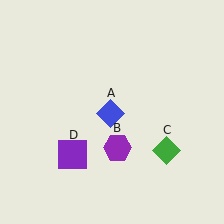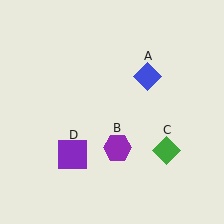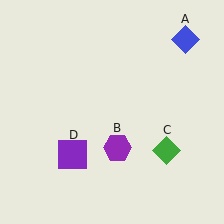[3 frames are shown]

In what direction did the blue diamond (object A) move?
The blue diamond (object A) moved up and to the right.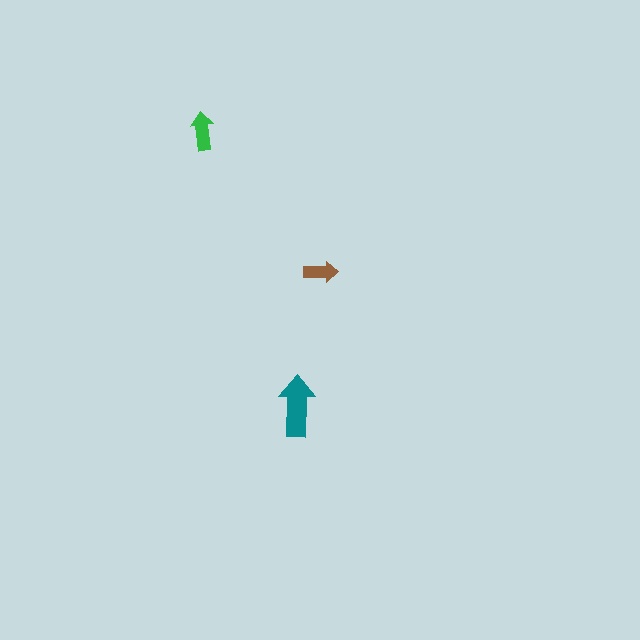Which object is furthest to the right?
The brown arrow is rightmost.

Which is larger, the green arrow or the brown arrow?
The green one.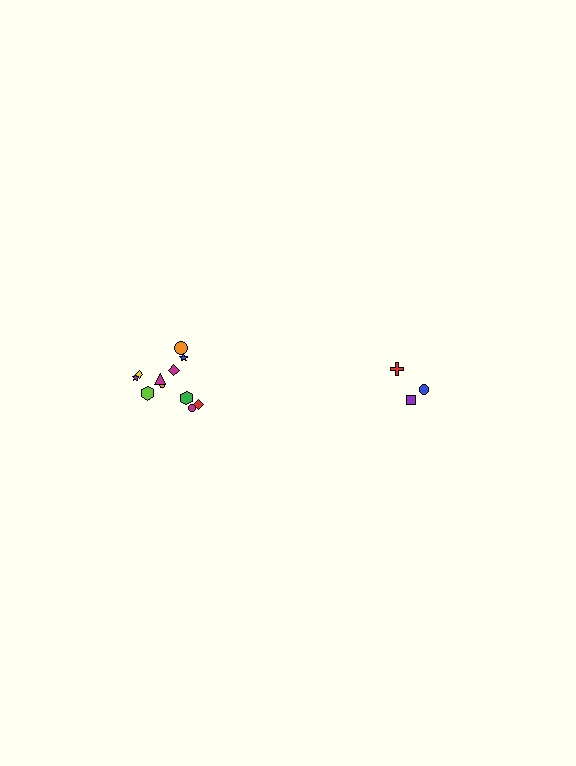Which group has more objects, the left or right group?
The left group.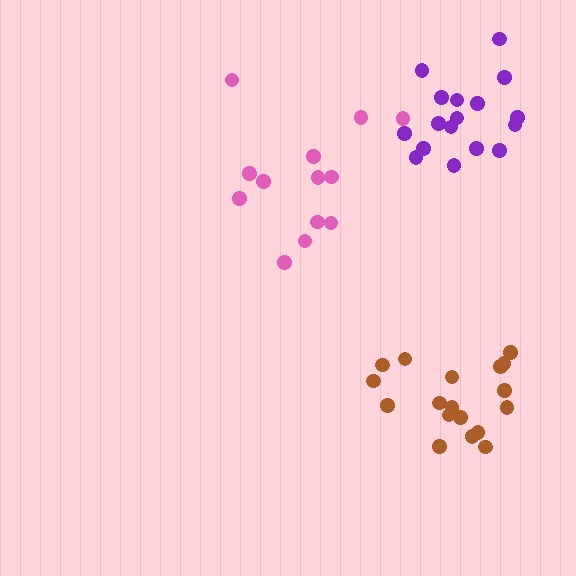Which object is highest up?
The purple cluster is topmost.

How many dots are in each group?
Group 1: 13 dots, Group 2: 17 dots, Group 3: 18 dots (48 total).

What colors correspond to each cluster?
The clusters are colored: pink, purple, brown.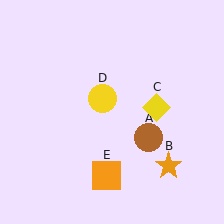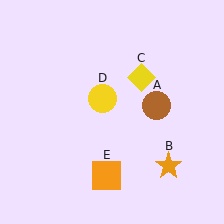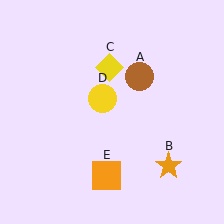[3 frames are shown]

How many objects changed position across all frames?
2 objects changed position: brown circle (object A), yellow diamond (object C).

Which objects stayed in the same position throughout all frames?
Orange star (object B) and yellow circle (object D) and orange square (object E) remained stationary.